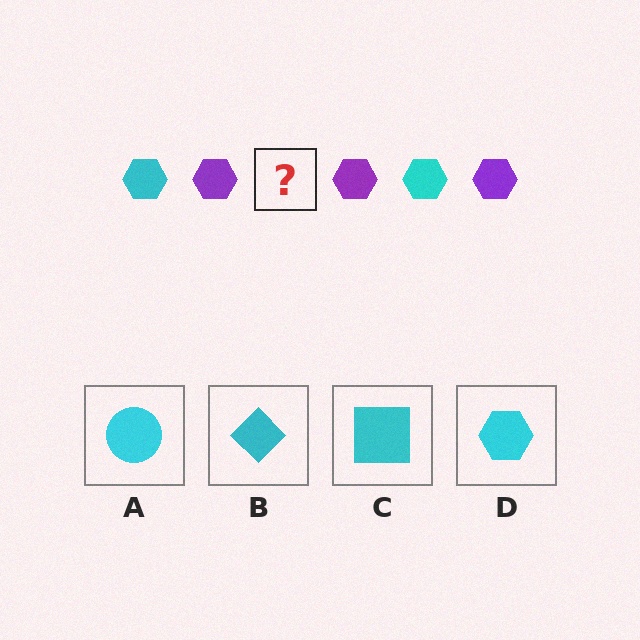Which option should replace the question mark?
Option D.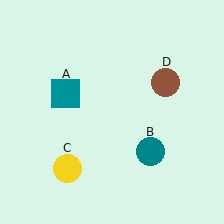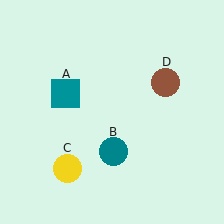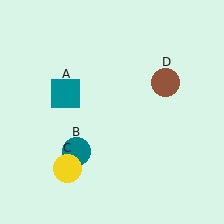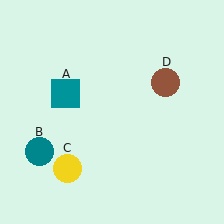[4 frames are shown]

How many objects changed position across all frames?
1 object changed position: teal circle (object B).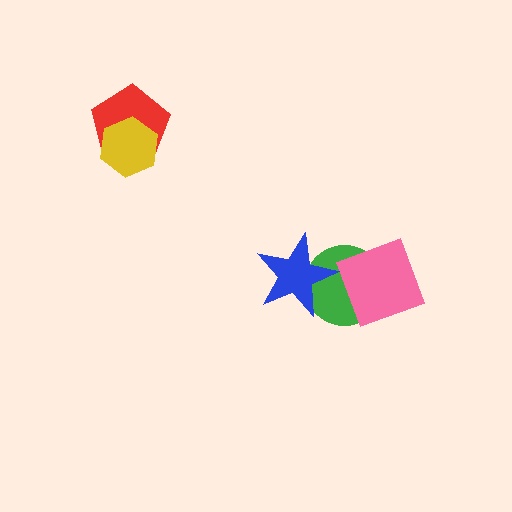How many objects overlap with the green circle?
2 objects overlap with the green circle.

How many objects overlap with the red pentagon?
1 object overlaps with the red pentagon.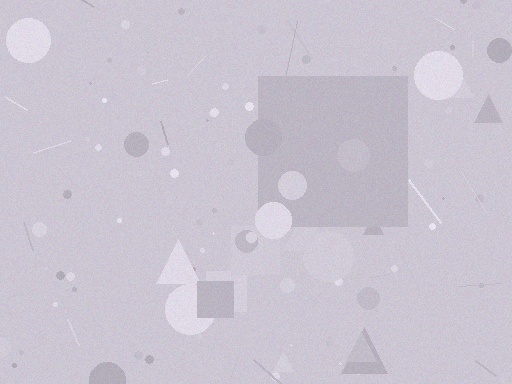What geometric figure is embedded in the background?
A square is embedded in the background.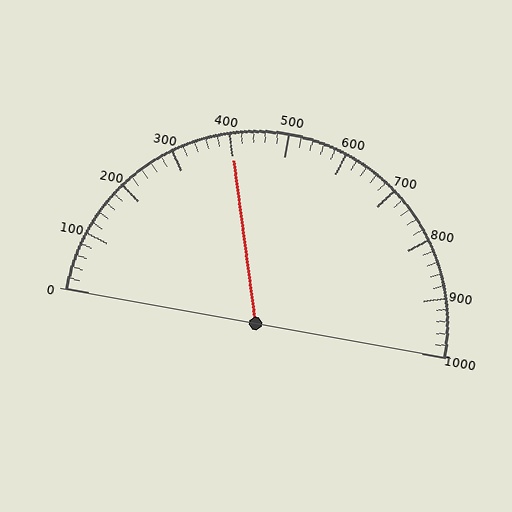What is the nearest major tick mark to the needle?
The nearest major tick mark is 400.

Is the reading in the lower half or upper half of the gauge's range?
The reading is in the lower half of the range (0 to 1000).